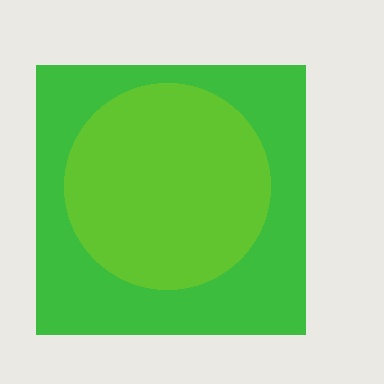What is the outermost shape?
The green square.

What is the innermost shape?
The lime circle.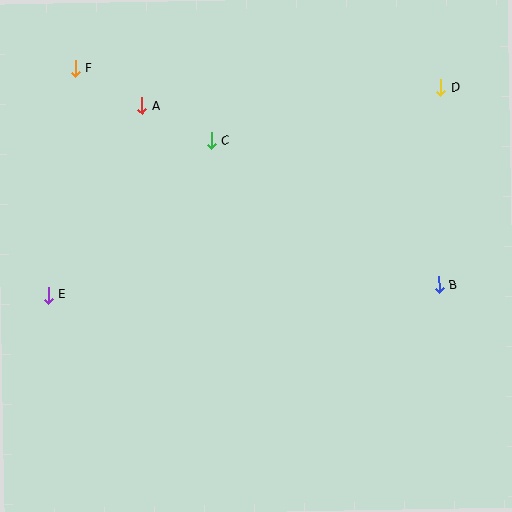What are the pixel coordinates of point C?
Point C is at (211, 141).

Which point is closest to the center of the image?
Point C at (211, 141) is closest to the center.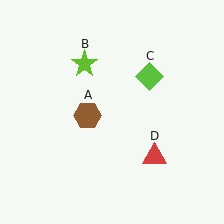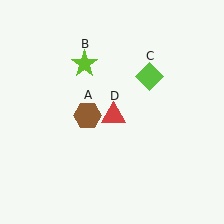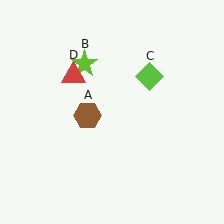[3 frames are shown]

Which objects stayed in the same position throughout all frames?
Brown hexagon (object A) and lime star (object B) and lime diamond (object C) remained stationary.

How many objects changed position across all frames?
1 object changed position: red triangle (object D).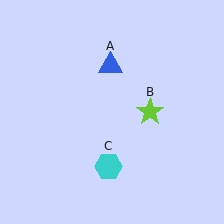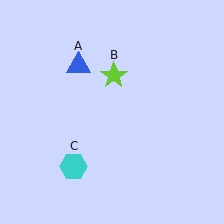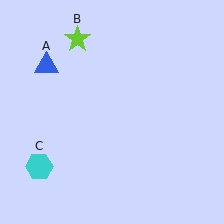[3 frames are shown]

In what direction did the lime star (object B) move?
The lime star (object B) moved up and to the left.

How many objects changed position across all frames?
3 objects changed position: blue triangle (object A), lime star (object B), cyan hexagon (object C).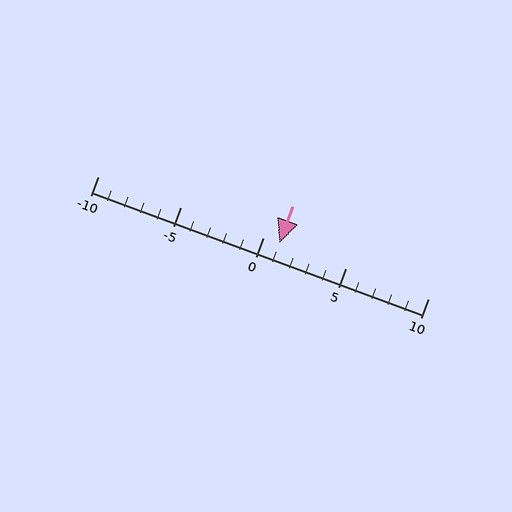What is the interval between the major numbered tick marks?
The major tick marks are spaced 5 units apart.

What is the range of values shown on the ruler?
The ruler shows values from -10 to 10.